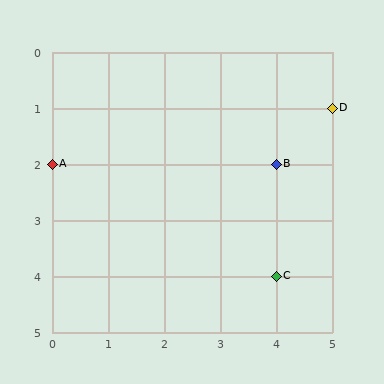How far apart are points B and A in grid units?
Points B and A are 4 columns apart.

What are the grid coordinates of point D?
Point D is at grid coordinates (5, 1).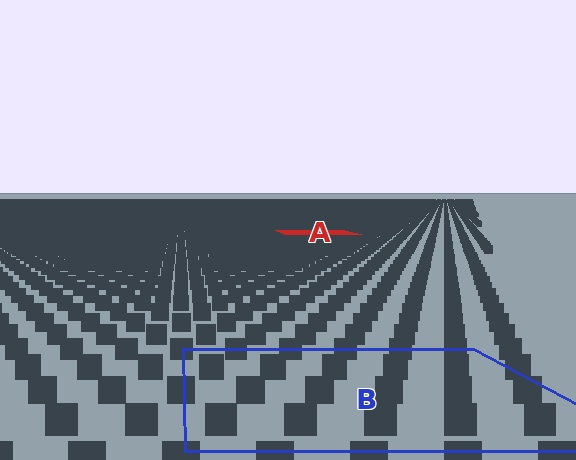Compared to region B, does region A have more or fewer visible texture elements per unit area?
Region A has more texture elements per unit area — they are packed more densely because it is farther away.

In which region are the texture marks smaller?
The texture marks are smaller in region A, because it is farther away.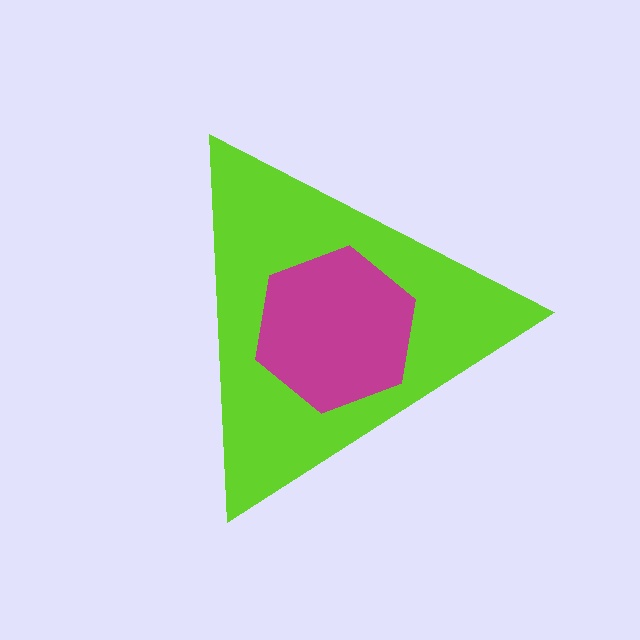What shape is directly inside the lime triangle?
The magenta hexagon.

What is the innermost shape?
The magenta hexagon.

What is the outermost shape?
The lime triangle.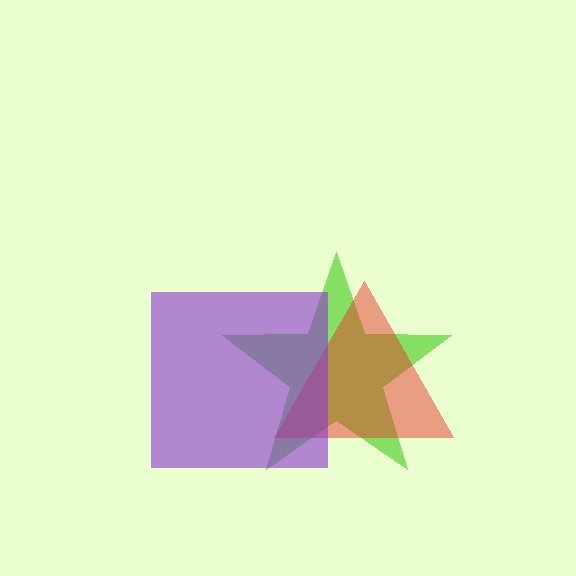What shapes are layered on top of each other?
The layered shapes are: a lime star, a red triangle, a purple square.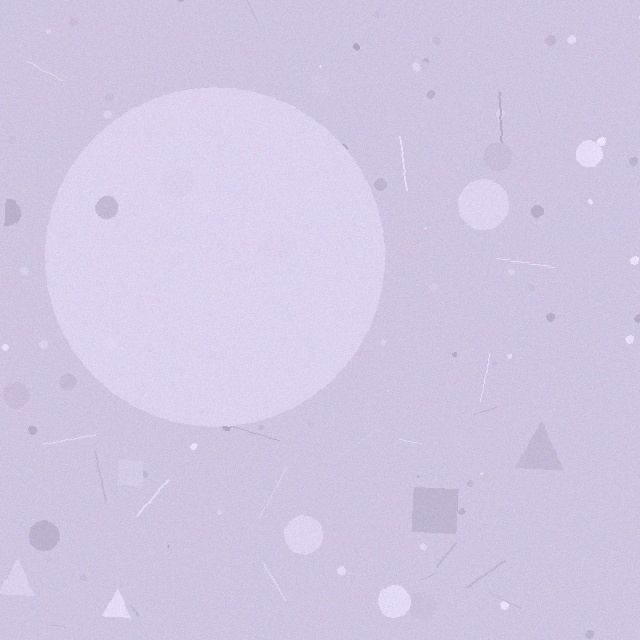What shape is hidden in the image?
A circle is hidden in the image.